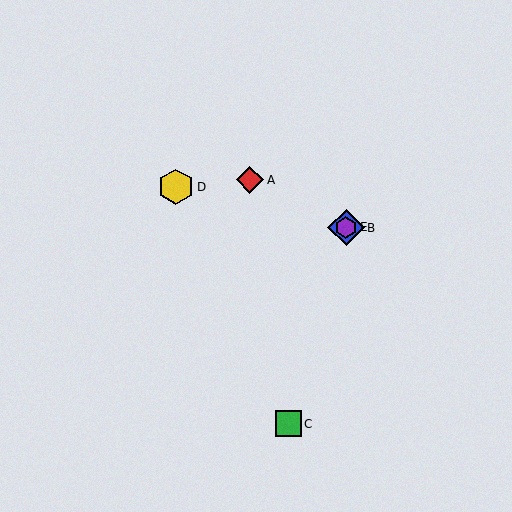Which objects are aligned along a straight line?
Objects A, B, E are aligned along a straight line.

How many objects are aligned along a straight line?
3 objects (A, B, E) are aligned along a straight line.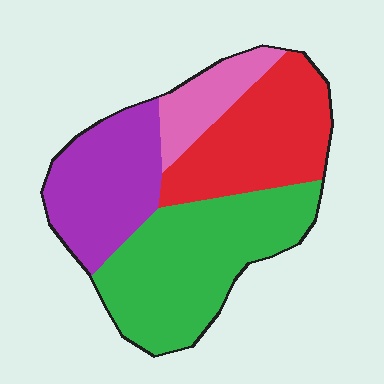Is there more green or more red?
Green.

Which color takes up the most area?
Green, at roughly 40%.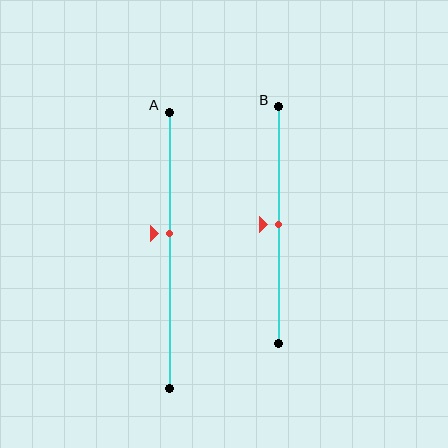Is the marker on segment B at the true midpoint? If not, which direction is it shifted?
Yes, the marker on segment B is at the true midpoint.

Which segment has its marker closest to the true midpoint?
Segment B has its marker closest to the true midpoint.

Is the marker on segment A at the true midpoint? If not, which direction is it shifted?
No, the marker on segment A is shifted upward by about 6% of the segment length.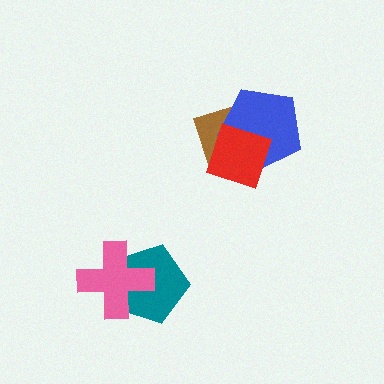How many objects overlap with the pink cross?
1 object overlaps with the pink cross.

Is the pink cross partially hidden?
No, no other shape covers it.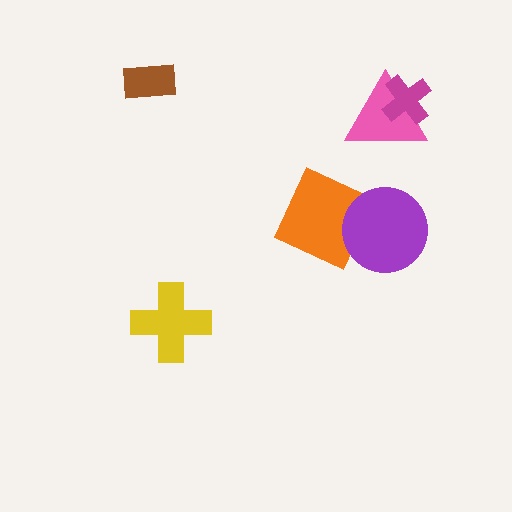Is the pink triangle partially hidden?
Yes, it is partially covered by another shape.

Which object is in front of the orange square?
The purple circle is in front of the orange square.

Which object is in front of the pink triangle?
The magenta cross is in front of the pink triangle.